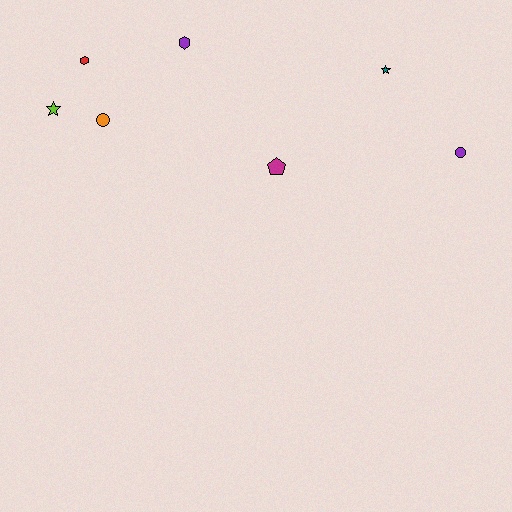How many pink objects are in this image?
There are no pink objects.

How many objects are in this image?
There are 7 objects.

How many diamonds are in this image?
There are no diamonds.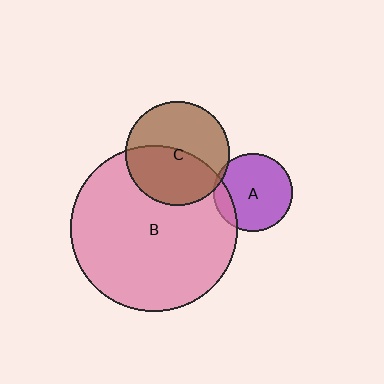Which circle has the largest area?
Circle B (pink).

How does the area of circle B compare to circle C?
Approximately 2.6 times.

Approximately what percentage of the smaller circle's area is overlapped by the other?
Approximately 15%.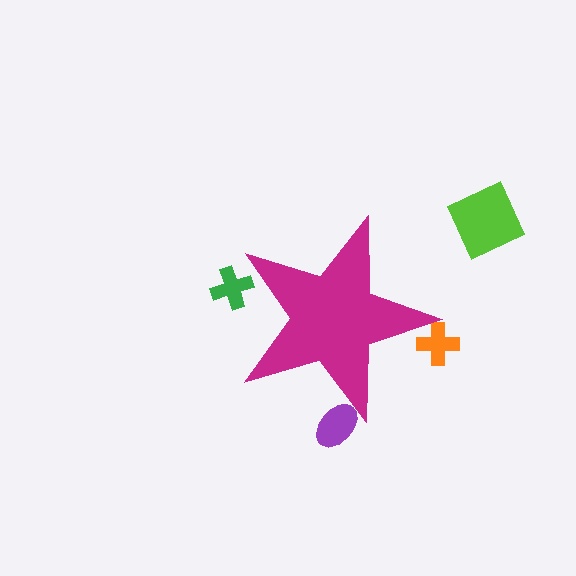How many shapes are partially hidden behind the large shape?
3 shapes are partially hidden.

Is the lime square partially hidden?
No, the lime square is fully visible.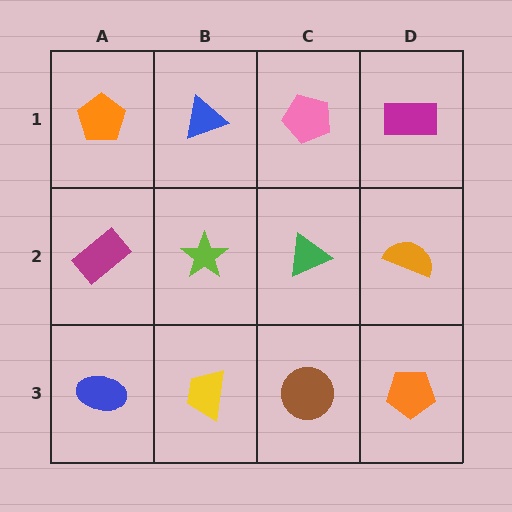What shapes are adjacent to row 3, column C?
A green triangle (row 2, column C), a yellow trapezoid (row 3, column B), an orange pentagon (row 3, column D).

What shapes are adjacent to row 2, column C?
A pink pentagon (row 1, column C), a brown circle (row 3, column C), a lime star (row 2, column B), an orange semicircle (row 2, column D).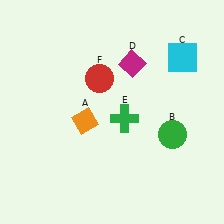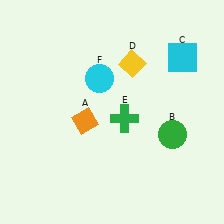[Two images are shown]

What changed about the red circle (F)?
In Image 1, F is red. In Image 2, it changed to cyan.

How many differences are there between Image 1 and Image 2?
There are 2 differences between the two images.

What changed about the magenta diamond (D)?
In Image 1, D is magenta. In Image 2, it changed to yellow.